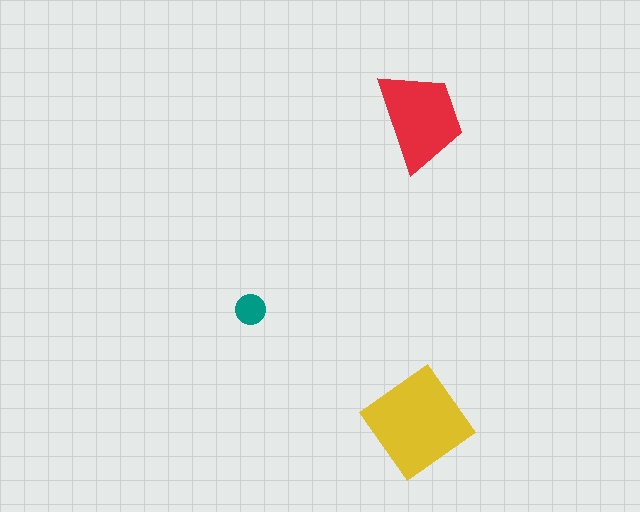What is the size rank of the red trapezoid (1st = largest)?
2nd.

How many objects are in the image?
There are 3 objects in the image.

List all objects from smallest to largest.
The teal circle, the red trapezoid, the yellow diamond.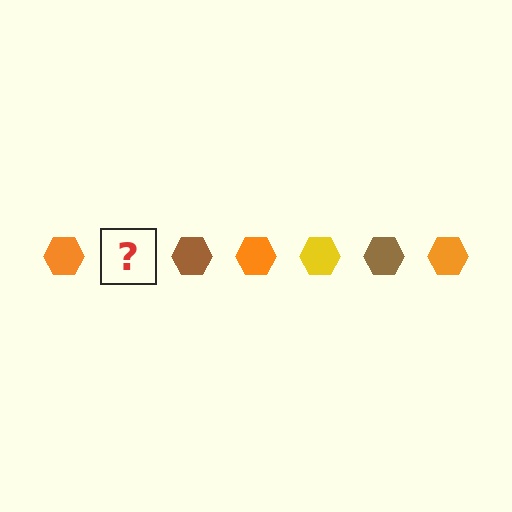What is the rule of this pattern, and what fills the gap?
The rule is that the pattern cycles through orange, yellow, brown hexagons. The gap should be filled with a yellow hexagon.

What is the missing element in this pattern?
The missing element is a yellow hexagon.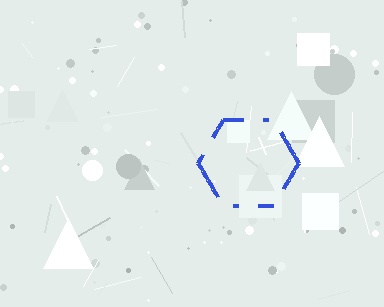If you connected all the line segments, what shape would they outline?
They would outline a hexagon.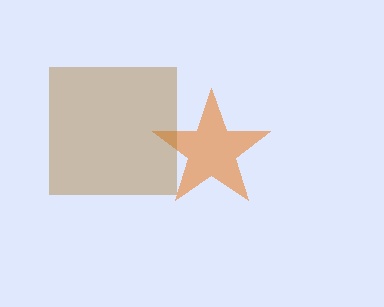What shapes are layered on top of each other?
The layered shapes are: an orange star, a brown square.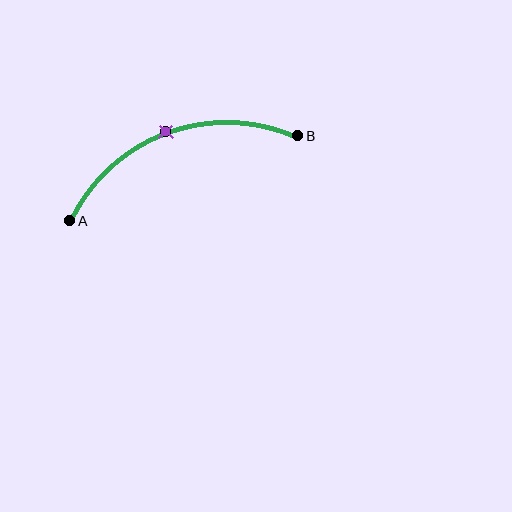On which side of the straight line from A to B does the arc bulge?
The arc bulges above the straight line connecting A and B.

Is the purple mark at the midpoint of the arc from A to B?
Yes. The purple mark lies on the arc at equal arc-length from both A and B — it is the arc midpoint.